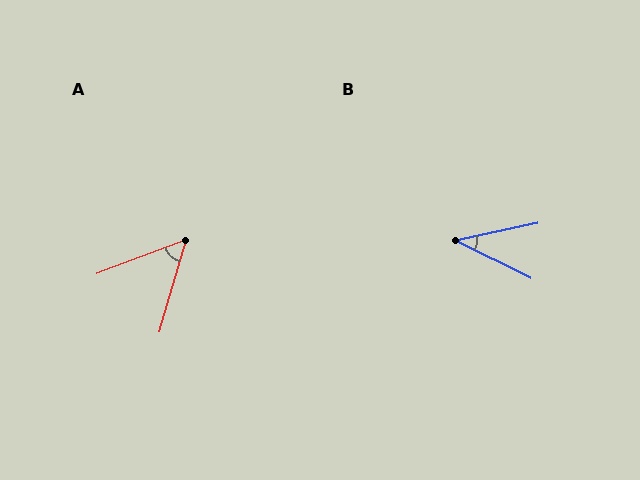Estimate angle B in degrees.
Approximately 38 degrees.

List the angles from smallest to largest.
B (38°), A (53°).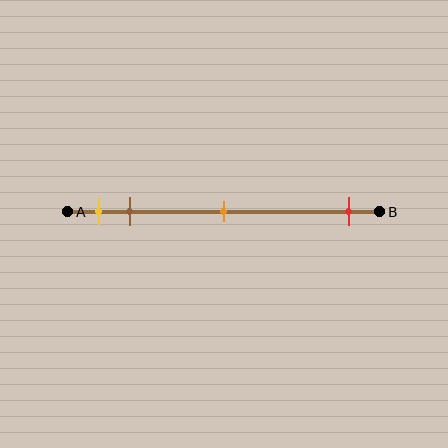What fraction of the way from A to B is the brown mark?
The brown mark is approximately 20% (0.2) of the way from A to B.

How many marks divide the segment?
There are 4 marks dividing the segment.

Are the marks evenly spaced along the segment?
No, the marks are not evenly spaced.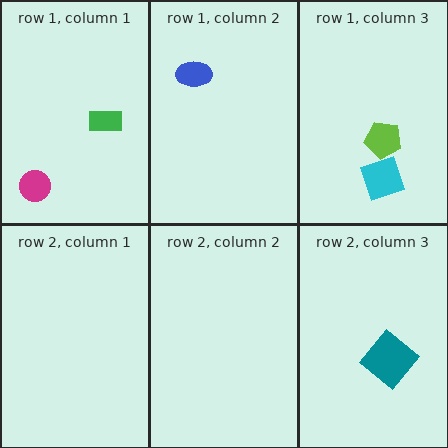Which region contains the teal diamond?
The row 2, column 3 region.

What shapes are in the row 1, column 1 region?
The magenta circle, the green rectangle.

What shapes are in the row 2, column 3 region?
The teal diamond.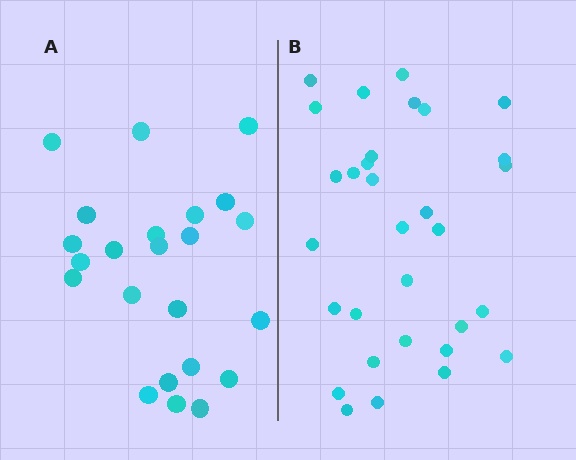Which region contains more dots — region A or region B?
Region B (the right region) has more dots.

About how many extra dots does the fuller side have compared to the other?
Region B has roughly 8 or so more dots than region A.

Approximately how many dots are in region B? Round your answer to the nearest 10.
About 30 dots. (The exact count is 31, which rounds to 30.)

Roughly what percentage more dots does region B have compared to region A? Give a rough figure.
About 35% more.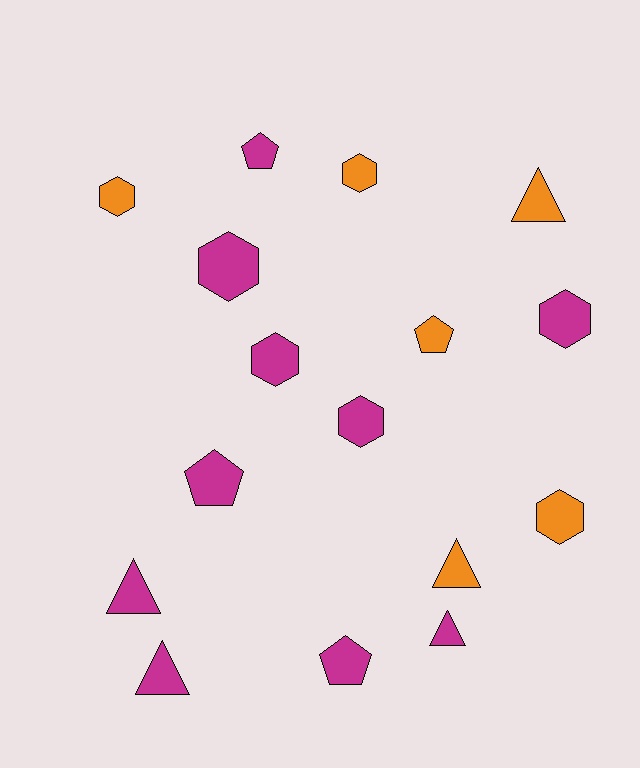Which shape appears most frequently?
Hexagon, with 7 objects.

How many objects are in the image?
There are 16 objects.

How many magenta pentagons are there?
There are 3 magenta pentagons.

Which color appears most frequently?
Magenta, with 10 objects.